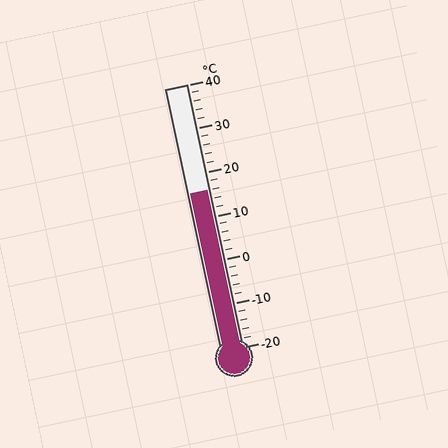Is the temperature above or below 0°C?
The temperature is above 0°C.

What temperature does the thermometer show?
The thermometer shows approximately 16°C.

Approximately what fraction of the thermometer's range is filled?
The thermometer is filled to approximately 60% of its range.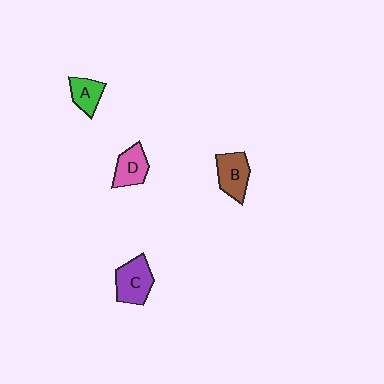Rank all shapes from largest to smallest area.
From largest to smallest: C (purple), B (brown), D (pink), A (green).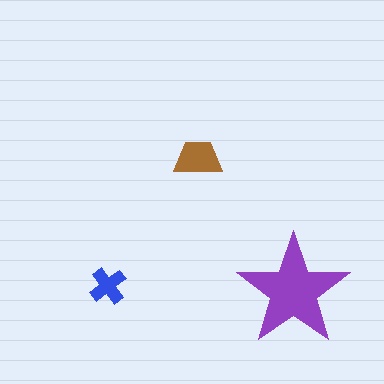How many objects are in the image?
There are 3 objects in the image.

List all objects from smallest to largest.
The blue cross, the brown trapezoid, the purple star.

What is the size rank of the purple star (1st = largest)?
1st.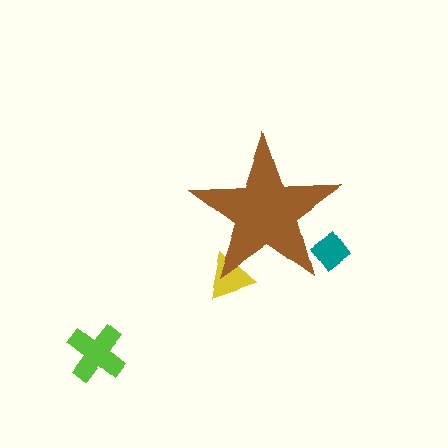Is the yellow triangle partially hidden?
Yes, the yellow triangle is partially hidden behind the brown star.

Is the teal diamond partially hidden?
Yes, the teal diamond is partially hidden behind the brown star.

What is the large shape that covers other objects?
A brown star.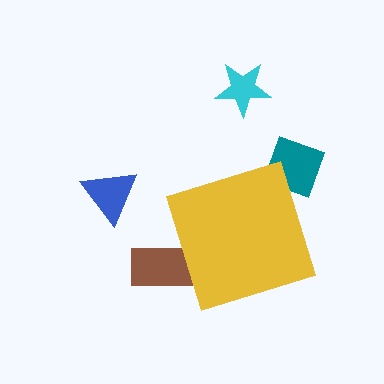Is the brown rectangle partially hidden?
Yes, the brown rectangle is partially hidden behind the yellow diamond.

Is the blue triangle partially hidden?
No, the blue triangle is fully visible.